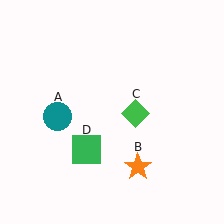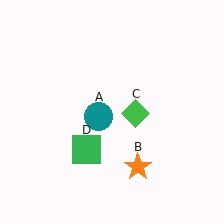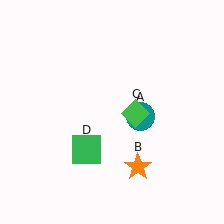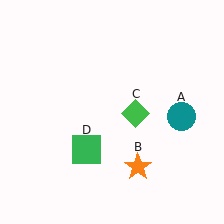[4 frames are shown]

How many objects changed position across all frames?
1 object changed position: teal circle (object A).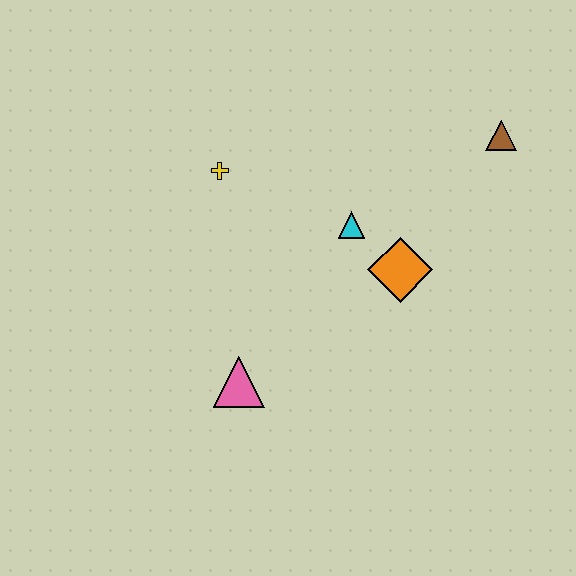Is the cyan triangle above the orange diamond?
Yes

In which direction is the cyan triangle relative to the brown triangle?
The cyan triangle is to the left of the brown triangle.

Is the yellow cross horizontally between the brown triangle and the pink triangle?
No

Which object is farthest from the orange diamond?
The yellow cross is farthest from the orange diamond.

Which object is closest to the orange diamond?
The cyan triangle is closest to the orange diamond.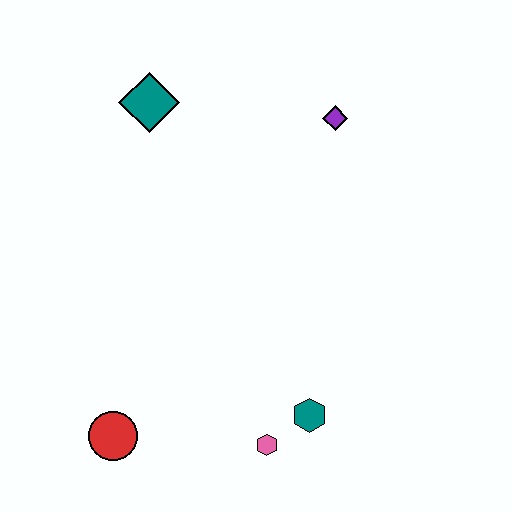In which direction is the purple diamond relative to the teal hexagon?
The purple diamond is above the teal hexagon.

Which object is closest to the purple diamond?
The teal diamond is closest to the purple diamond.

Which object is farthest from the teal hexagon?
The teal diamond is farthest from the teal hexagon.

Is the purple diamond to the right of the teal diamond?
Yes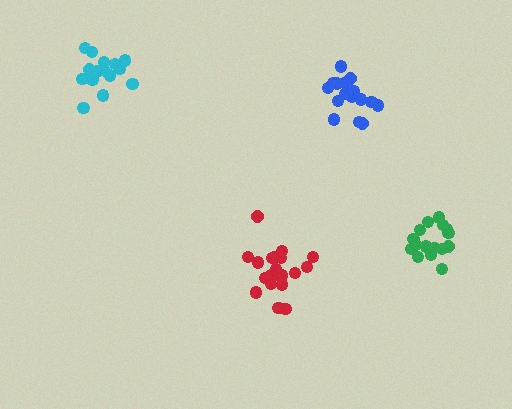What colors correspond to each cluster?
The clusters are colored: cyan, red, green, blue.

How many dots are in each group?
Group 1: 15 dots, Group 2: 20 dots, Group 3: 16 dots, Group 4: 17 dots (68 total).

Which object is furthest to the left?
The cyan cluster is leftmost.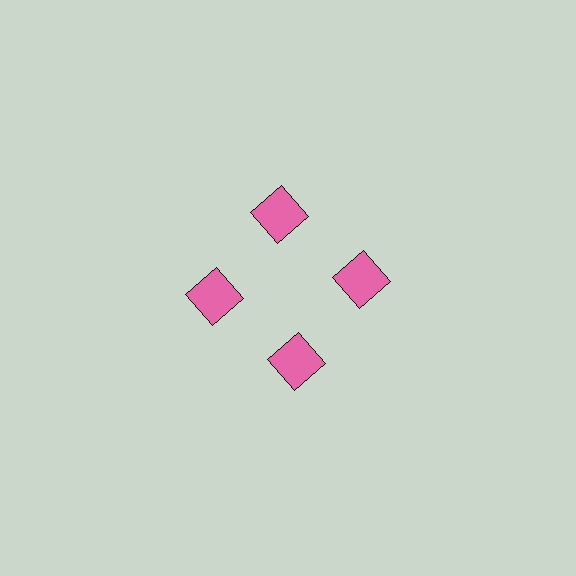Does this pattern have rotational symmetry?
Yes, this pattern has 4-fold rotational symmetry. It looks the same after rotating 90 degrees around the center.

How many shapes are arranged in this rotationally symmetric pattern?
There are 4 shapes, arranged in 4 groups of 1.